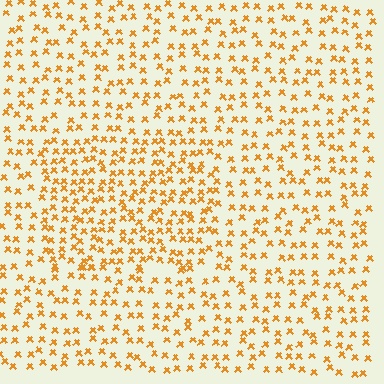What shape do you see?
I see a rectangle.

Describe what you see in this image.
The image contains small orange elements arranged at two different densities. A rectangle-shaped region is visible where the elements are more densely packed than the surrounding area.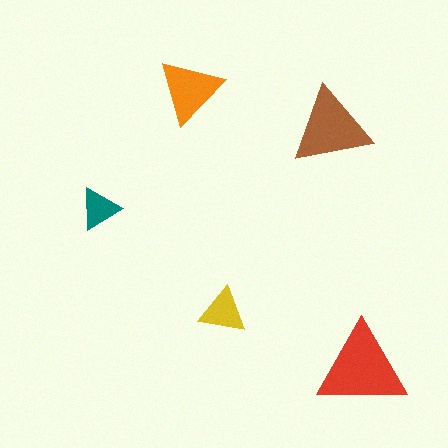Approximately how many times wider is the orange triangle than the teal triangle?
About 1.5 times wider.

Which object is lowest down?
The red triangle is bottommost.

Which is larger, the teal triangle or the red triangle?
The red one.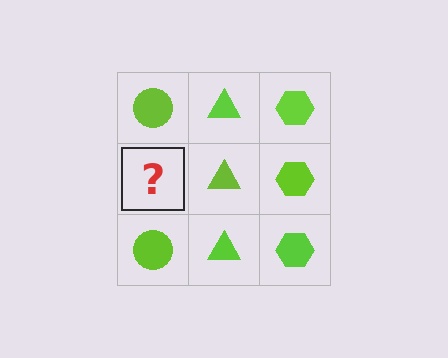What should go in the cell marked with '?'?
The missing cell should contain a lime circle.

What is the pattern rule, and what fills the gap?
The rule is that each column has a consistent shape. The gap should be filled with a lime circle.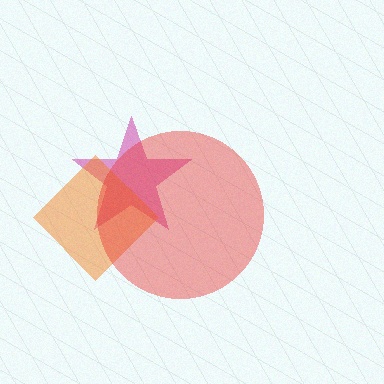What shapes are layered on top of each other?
The layered shapes are: a magenta star, an orange diamond, a red circle.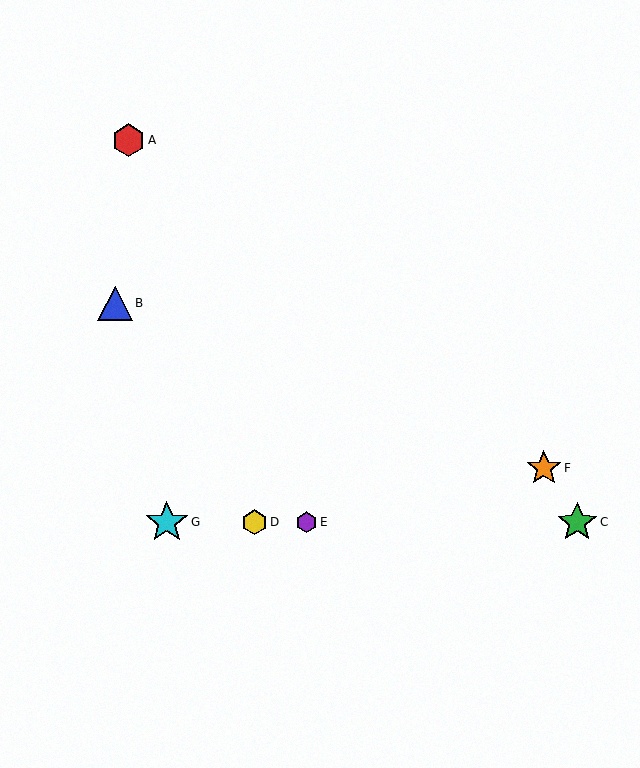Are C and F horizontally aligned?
No, C is at y≈522 and F is at y≈468.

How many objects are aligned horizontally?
4 objects (C, D, E, G) are aligned horizontally.